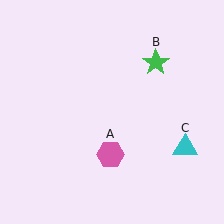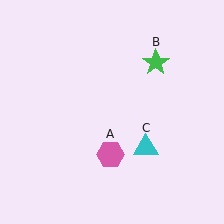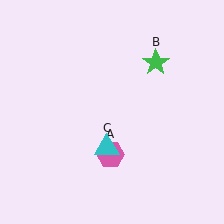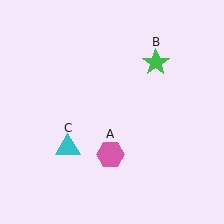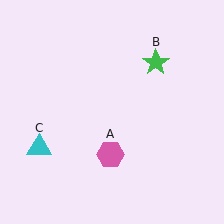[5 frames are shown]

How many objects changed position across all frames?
1 object changed position: cyan triangle (object C).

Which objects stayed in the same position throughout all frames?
Pink hexagon (object A) and green star (object B) remained stationary.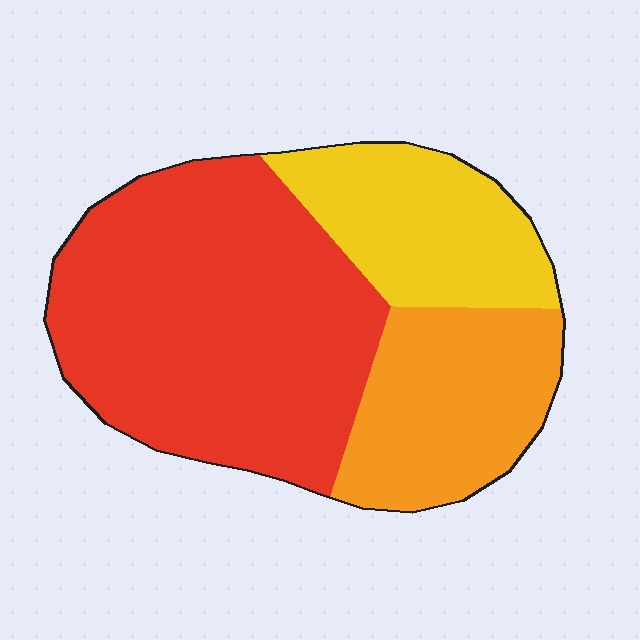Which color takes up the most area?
Red, at roughly 55%.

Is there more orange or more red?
Red.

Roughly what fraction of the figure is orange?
Orange takes up about one quarter (1/4) of the figure.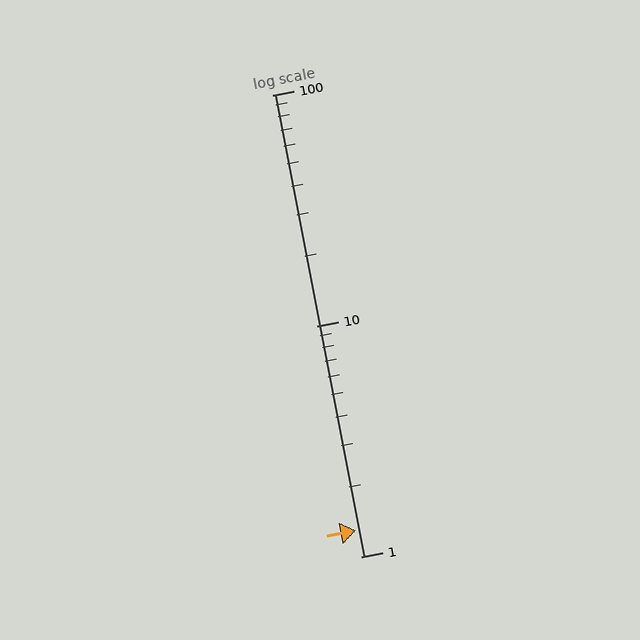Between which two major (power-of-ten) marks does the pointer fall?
The pointer is between 1 and 10.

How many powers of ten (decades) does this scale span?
The scale spans 2 decades, from 1 to 100.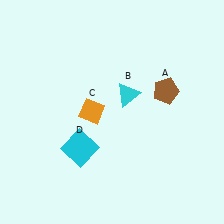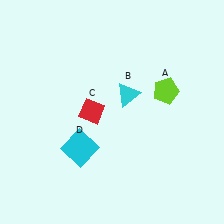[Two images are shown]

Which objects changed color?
A changed from brown to lime. C changed from orange to red.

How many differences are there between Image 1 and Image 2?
There are 2 differences between the two images.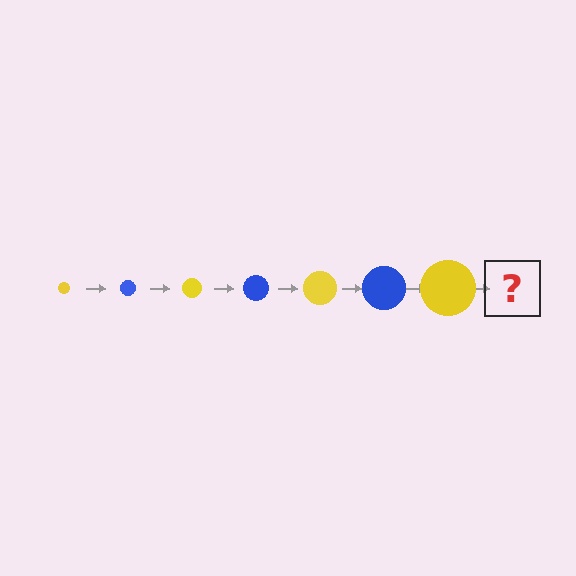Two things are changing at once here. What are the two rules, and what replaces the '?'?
The two rules are that the circle grows larger each step and the color cycles through yellow and blue. The '?' should be a blue circle, larger than the previous one.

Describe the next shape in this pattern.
It should be a blue circle, larger than the previous one.